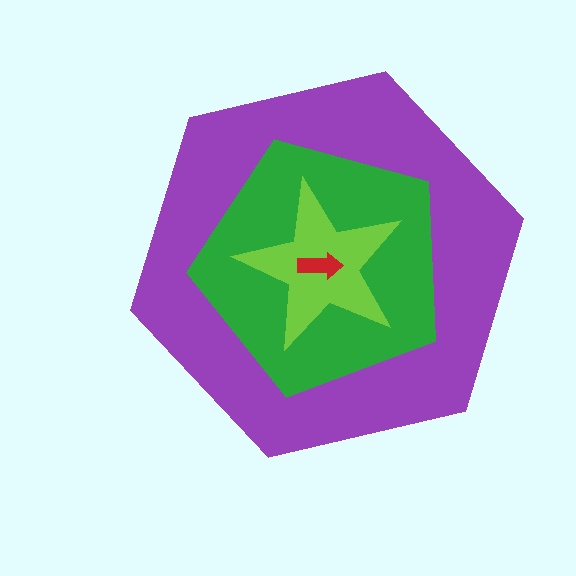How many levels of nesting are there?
4.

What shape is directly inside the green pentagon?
The lime star.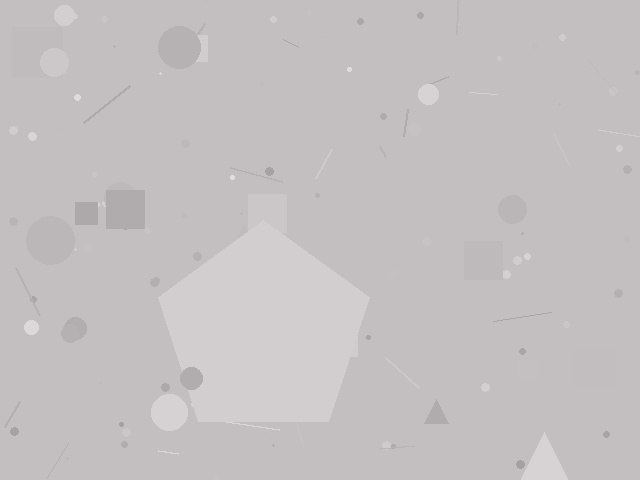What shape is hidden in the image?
A pentagon is hidden in the image.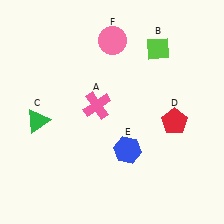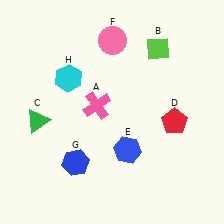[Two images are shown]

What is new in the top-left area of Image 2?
A cyan hexagon (H) was added in the top-left area of Image 2.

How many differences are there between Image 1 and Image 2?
There are 2 differences between the two images.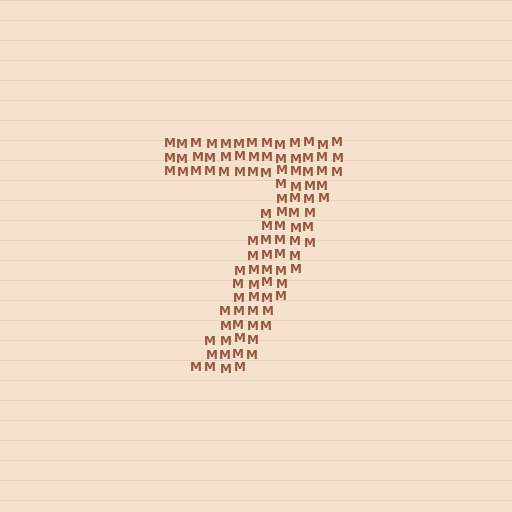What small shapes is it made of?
It is made of small letter M's.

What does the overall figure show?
The overall figure shows the digit 7.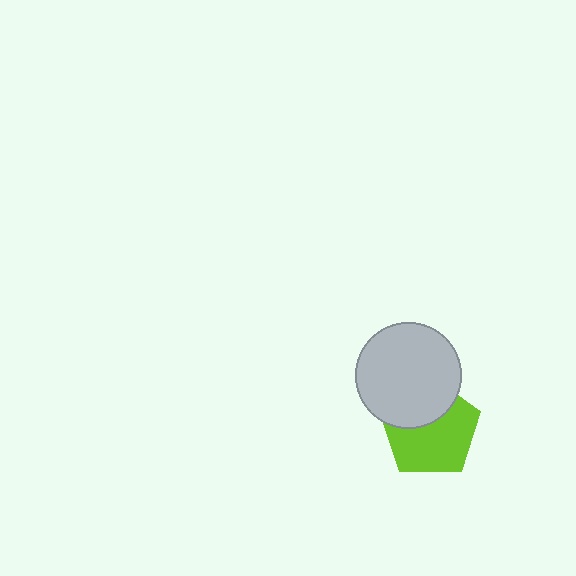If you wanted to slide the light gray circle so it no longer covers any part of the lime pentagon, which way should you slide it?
Slide it up — that is the most direct way to separate the two shapes.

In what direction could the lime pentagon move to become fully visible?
The lime pentagon could move down. That would shift it out from behind the light gray circle entirely.